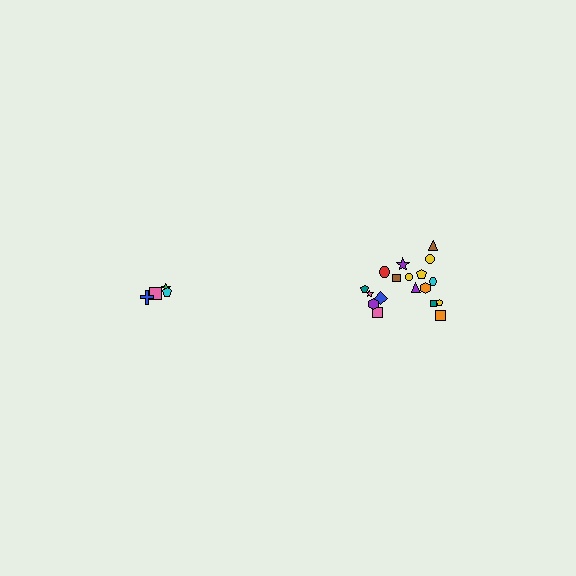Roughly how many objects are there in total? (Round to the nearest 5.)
Roughly 20 objects in total.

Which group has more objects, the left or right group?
The right group.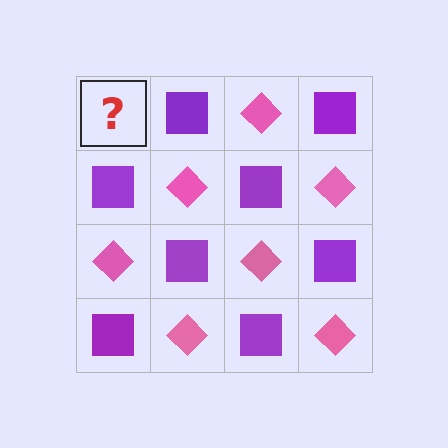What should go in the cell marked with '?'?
The missing cell should contain a pink diamond.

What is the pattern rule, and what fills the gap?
The rule is that it alternates pink diamond and purple square in a checkerboard pattern. The gap should be filled with a pink diamond.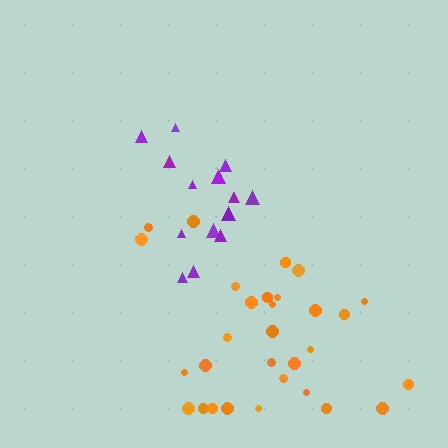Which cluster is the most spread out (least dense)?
Orange.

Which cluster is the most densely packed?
Purple.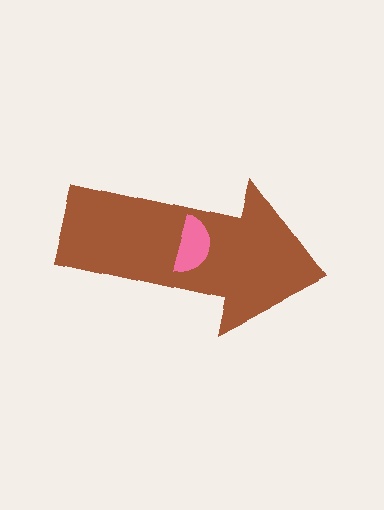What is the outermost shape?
The brown arrow.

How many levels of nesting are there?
2.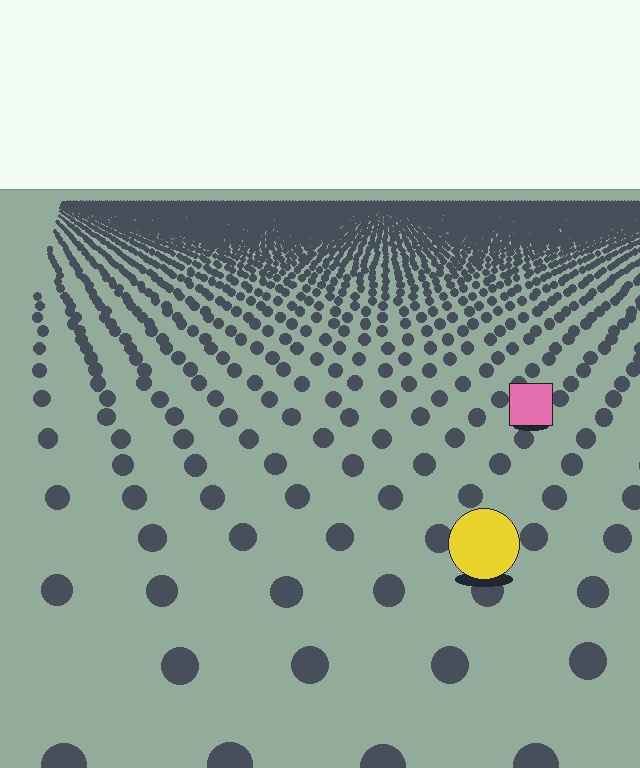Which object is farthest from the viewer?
The pink square is farthest from the viewer. It appears smaller and the ground texture around it is denser.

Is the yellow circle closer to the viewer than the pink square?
Yes. The yellow circle is closer — you can tell from the texture gradient: the ground texture is coarser near it.